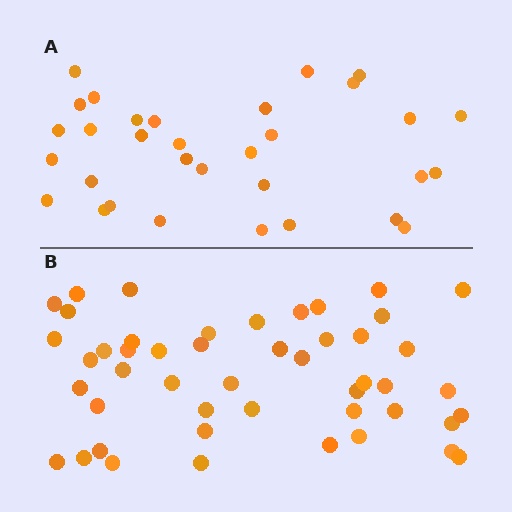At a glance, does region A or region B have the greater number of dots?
Region B (the bottom region) has more dots.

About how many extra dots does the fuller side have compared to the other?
Region B has approximately 15 more dots than region A.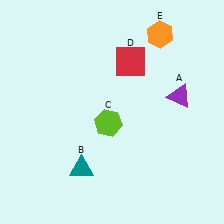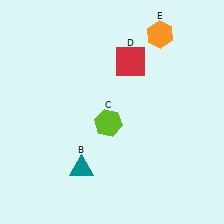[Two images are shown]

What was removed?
The purple triangle (A) was removed in Image 2.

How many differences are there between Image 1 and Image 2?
There is 1 difference between the two images.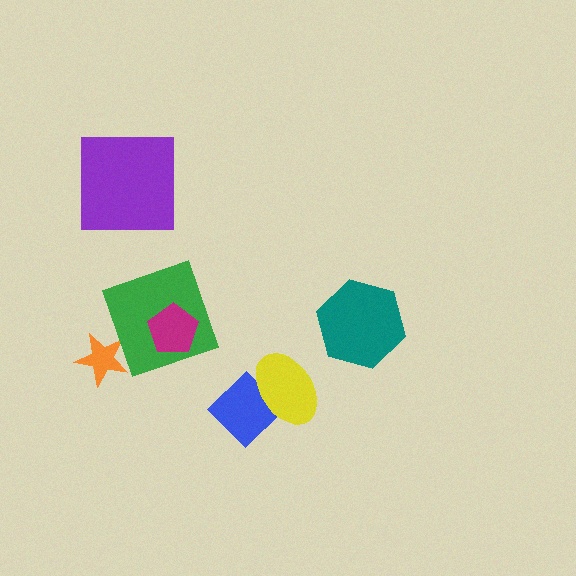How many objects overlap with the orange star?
0 objects overlap with the orange star.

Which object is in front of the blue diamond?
The yellow ellipse is in front of the blue diamond.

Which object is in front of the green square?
The magenta pentagon is in front of the green square.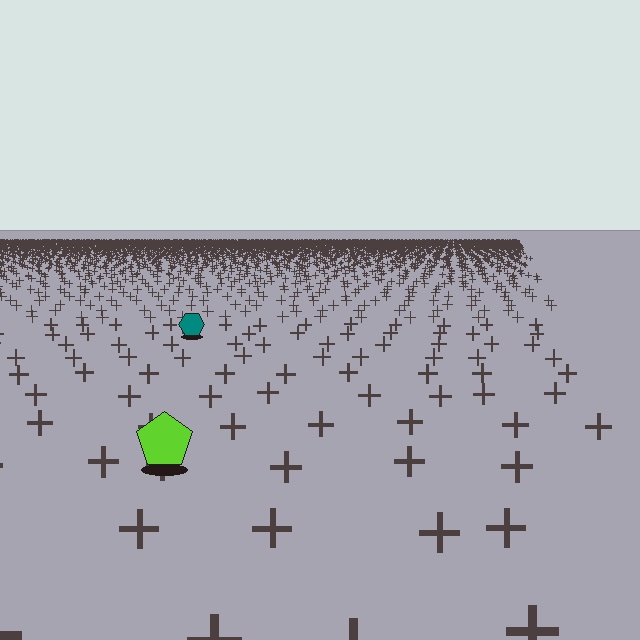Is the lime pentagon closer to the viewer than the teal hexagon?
Yes. The lime pentagon is closer — you can tell from the texture gradient: the ground texture is coarser near it.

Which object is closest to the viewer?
The lime pentagon is closest. The texture marks near it are larger and more spread out.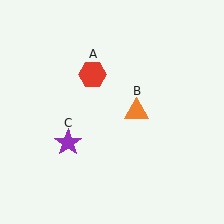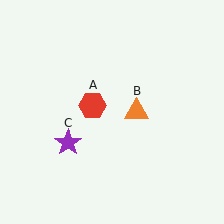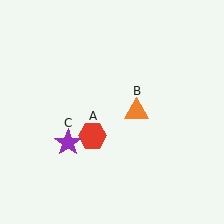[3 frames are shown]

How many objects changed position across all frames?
1 object changed position: red hexagon (object A).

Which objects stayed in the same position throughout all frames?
Orange triangle (object B) and purple star (object C) remained stationary.